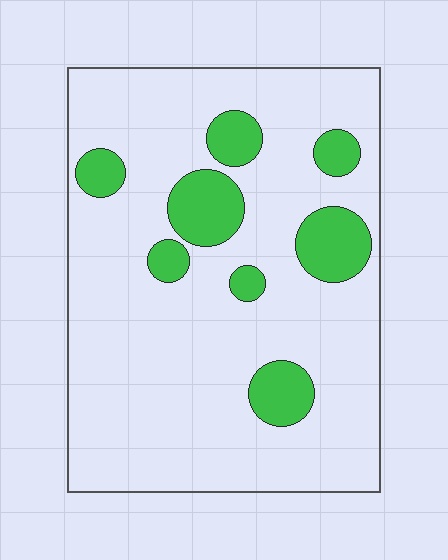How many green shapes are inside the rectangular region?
8.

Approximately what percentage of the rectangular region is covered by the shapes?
Approximately 15%.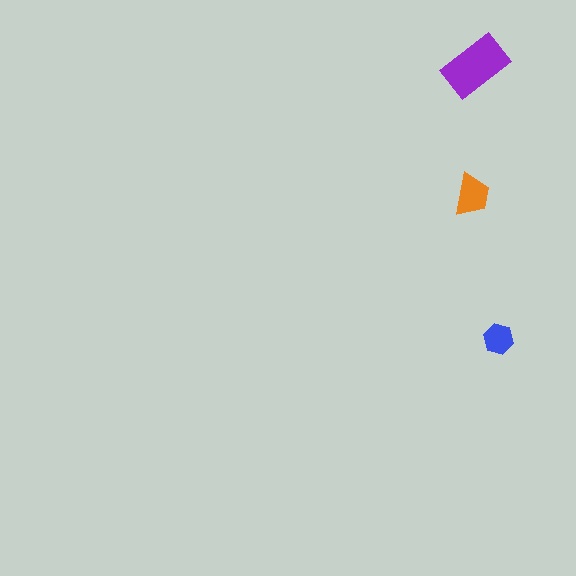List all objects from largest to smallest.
The purple rectangle, the orange trapezoid, the blue hexagon.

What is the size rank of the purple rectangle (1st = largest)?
1st.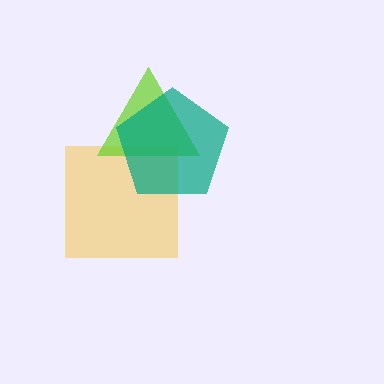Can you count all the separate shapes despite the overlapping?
Yes, there are 3 separate shapes.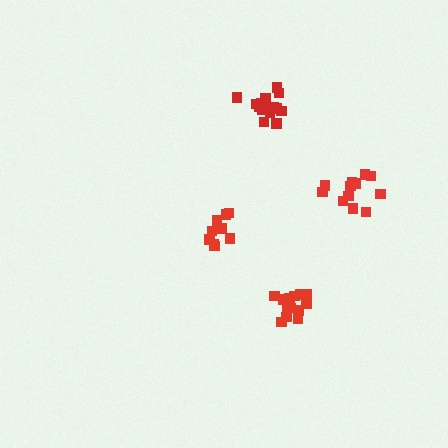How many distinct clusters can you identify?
There are 4 distinct clusters.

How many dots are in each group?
Group 1: 12 dots, Group 2: 14 dots, Group 3: 15 dots, Group 4: 11 dots (52 total).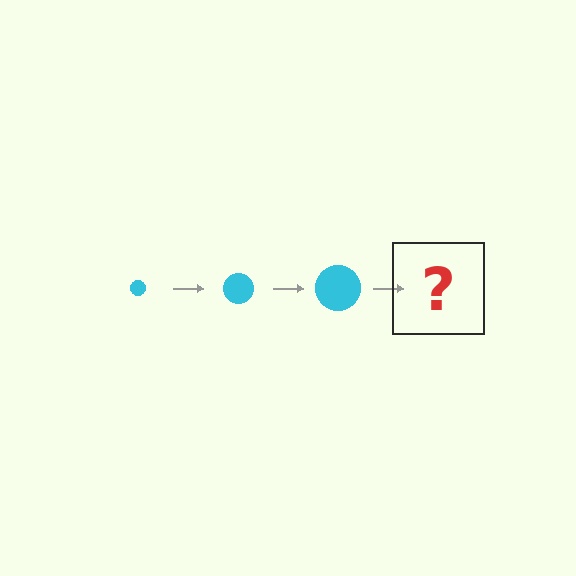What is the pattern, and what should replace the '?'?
The pattern is that the circle gets progressively larger each step. The '?' should be a cyan circle, larger than the previous one.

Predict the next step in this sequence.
The next step is a cyan circle, larger than the previous one.